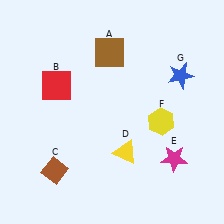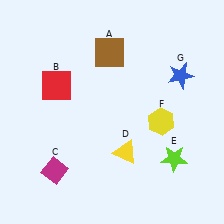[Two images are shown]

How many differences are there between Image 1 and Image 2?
There are 2 differences between the two images.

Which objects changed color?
C changed from brown to magenta. E changed from magenta to lime.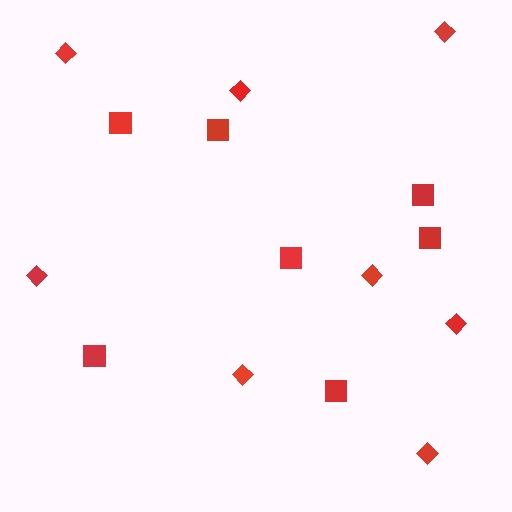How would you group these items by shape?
There are 2 groups: one group of diamonds (8) and one group of squares (7).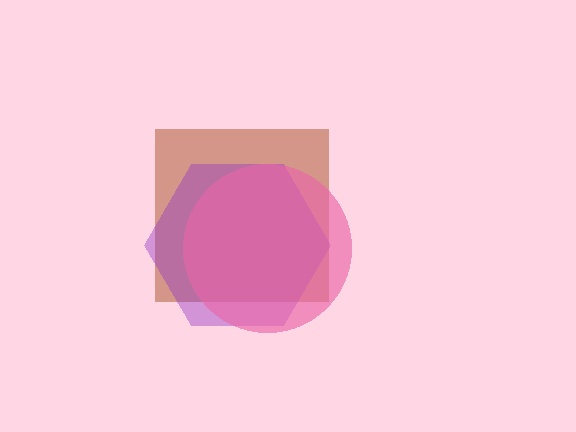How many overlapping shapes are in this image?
There are 3 overlapping shapes in the image.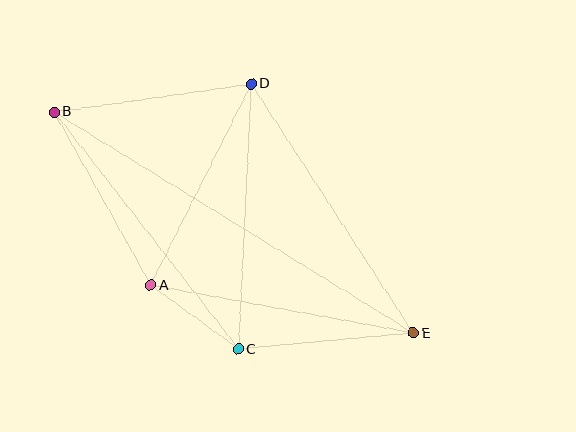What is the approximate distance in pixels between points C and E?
The distance between C and E is approximately 176 pixels.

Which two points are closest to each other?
Points A and C are closest to each other.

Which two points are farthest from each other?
Points B and E are farthest from each other.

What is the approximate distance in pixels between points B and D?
The distance between B and D is approximately 199 pixels.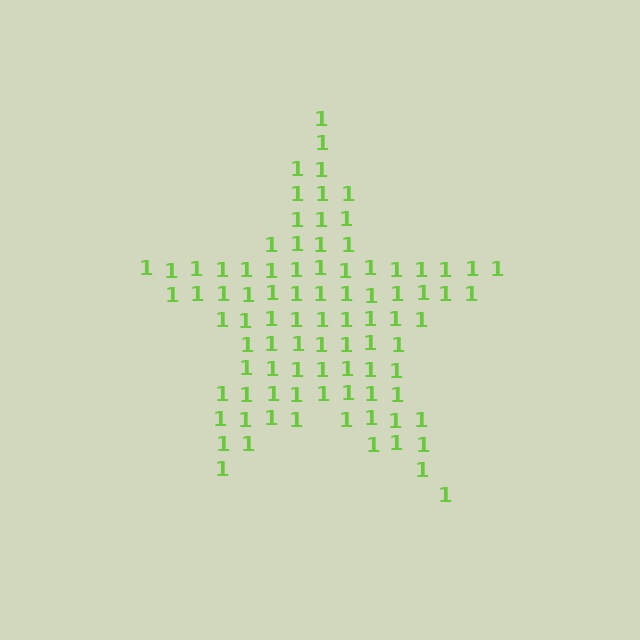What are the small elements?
The small elements are digit 1's.